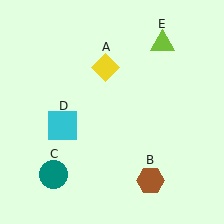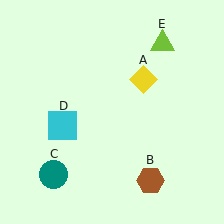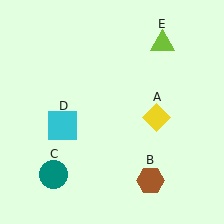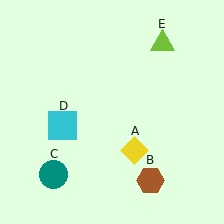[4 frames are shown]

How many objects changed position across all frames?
1 object changed position: yellow diamond (object A).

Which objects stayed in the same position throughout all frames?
Brown hexagon (object B) and teal circle (object C) and cyan square (object D) and lime triangle (object E) remained stationary.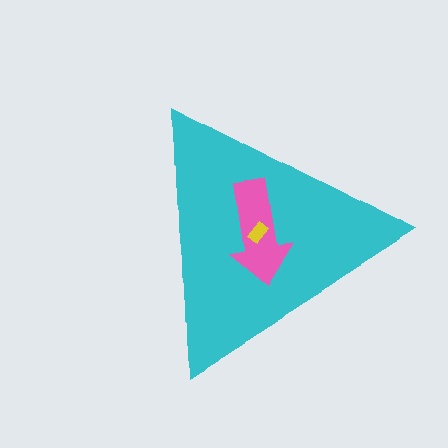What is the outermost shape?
The cyan triangle.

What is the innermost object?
The yellow rectangle.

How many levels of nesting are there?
3.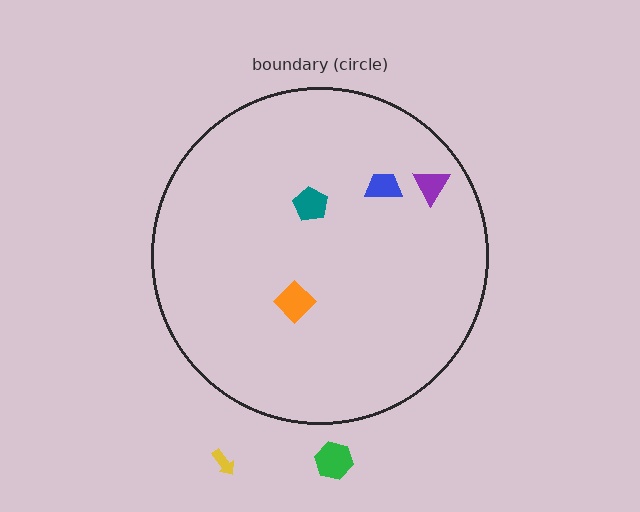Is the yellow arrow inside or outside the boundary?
Outside.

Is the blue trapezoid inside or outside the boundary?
Inside.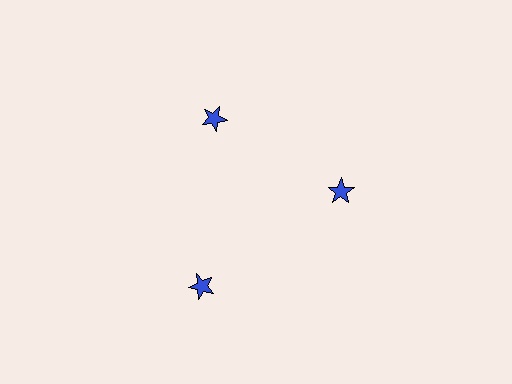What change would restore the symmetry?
The symmetry would be restored by moving it inward, back onto the ring so that all 3 stars sit at equal angles and equal distance from the center.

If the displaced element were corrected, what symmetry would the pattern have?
It would have 3-fold rotational symmetry — the pattern would map onto itself every 120 degrees.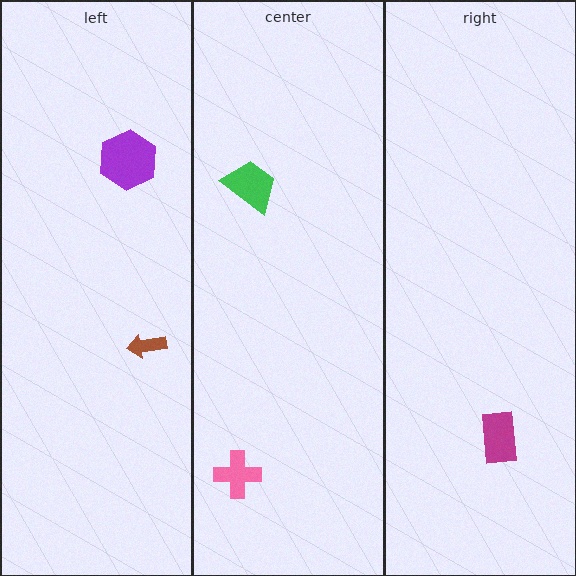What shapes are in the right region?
The magenta rectangle.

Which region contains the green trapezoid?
The center region.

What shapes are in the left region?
The purple hexagon, the brown arrow.